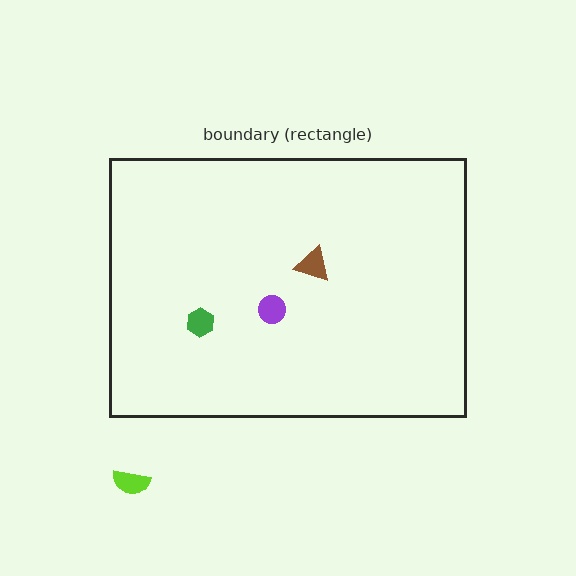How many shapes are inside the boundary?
3 inside, 1 outside.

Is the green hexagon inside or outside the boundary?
Inside.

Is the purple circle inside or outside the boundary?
Inside.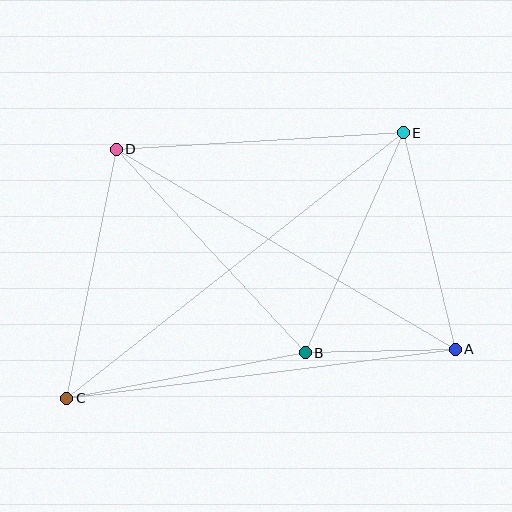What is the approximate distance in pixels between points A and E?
The distance between A and E is approximately 223 pixels.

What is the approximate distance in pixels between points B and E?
The distance between B and E is approximately 241 pixels.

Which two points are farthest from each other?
Points C and E are farthest from each other.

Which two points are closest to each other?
Points A and B are closest to each other.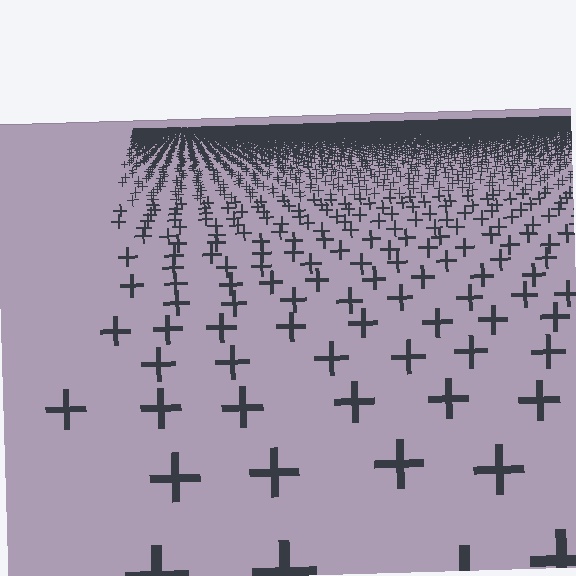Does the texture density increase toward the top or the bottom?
Density increases toward the top.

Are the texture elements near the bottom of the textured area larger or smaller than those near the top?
Larger. Near the bottom, elements are closer to the viewer and appear at a bigger on-screen size.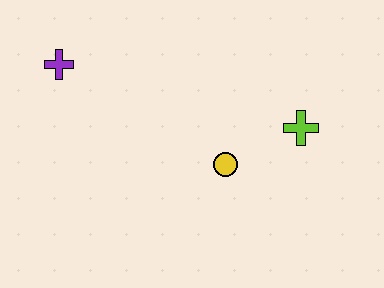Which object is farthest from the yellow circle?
The purple cross is farthest from the yellow circle.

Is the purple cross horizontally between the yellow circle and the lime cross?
No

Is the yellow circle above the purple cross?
No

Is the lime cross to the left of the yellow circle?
No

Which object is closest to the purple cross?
The yellow circle is closest to the purple cross.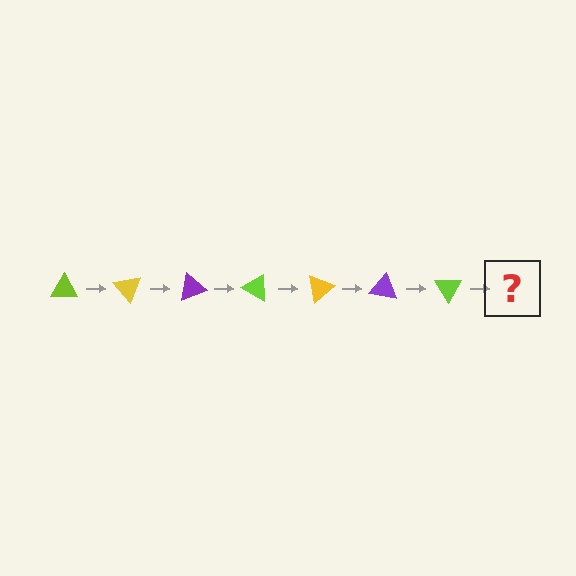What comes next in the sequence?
The next element should be a yellow triangle, rotated 350 degrees from the start.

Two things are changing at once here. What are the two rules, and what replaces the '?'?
The two rules are that it rotates 50 degrees each step and the color cycles through lime, yellow, and purple. The '?' should be a yellow triangle, rotated 350 degrees from the start.